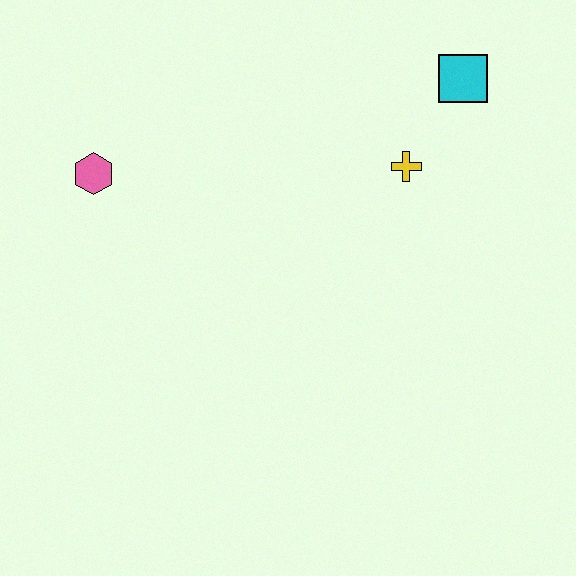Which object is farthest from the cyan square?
The pink hexagon is farthest from the cyan square.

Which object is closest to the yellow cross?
The cyan square is closest to the yellow cross.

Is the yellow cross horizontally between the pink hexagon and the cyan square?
Yes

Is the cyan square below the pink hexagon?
No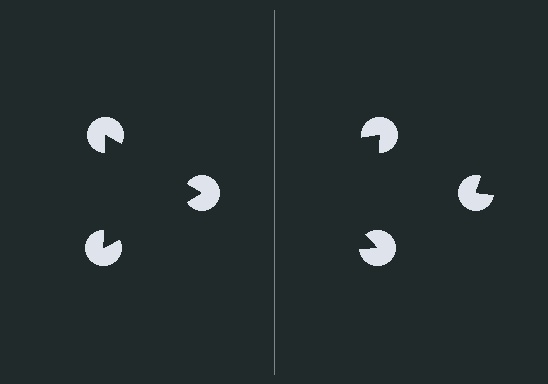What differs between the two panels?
The pac-man discs are positioned identically on both sides; only the wedge orientations differ. On the left they align to a triangle; on the right they are misaligned.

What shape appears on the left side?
An illusory triangle.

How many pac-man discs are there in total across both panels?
6 — 3 on each side.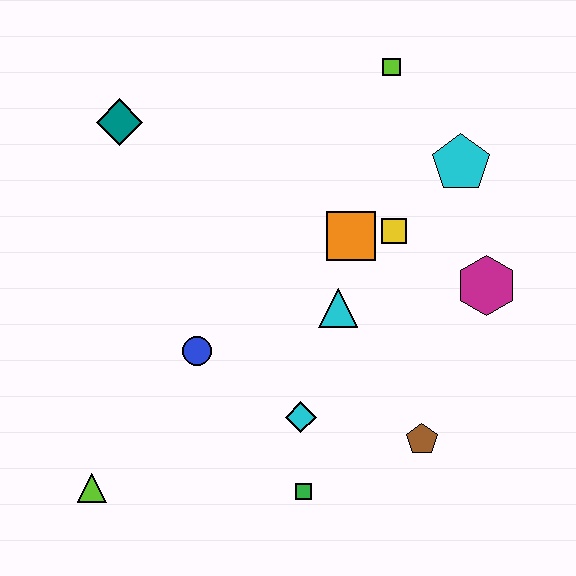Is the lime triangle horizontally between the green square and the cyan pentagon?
No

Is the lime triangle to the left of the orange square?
Yes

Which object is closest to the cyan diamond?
The green square is closest to the cyan diamond.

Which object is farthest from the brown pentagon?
The teal diamond is farthest from the brown pentagon.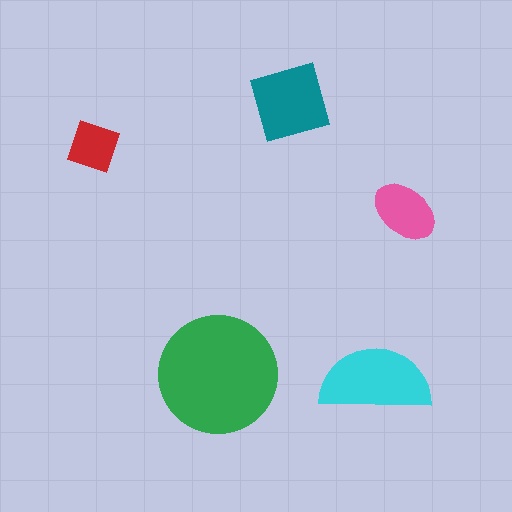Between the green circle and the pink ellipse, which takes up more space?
The green circle.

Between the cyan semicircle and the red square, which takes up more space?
The cyan semicircle.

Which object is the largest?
The green circle.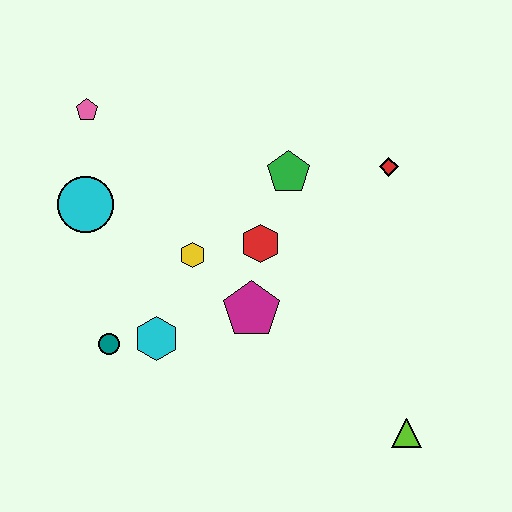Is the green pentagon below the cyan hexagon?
No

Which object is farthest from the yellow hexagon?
The lime triangle is farthest from the yellow hexagon.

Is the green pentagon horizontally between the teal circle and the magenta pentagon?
No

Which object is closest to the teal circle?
The cyan hexagon is closest to the teal circle.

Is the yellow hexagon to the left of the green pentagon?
Yes